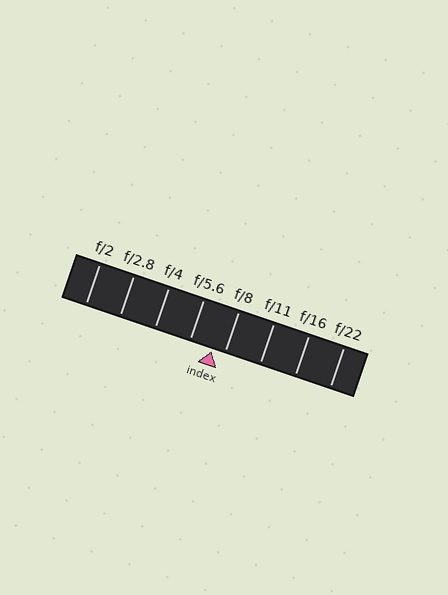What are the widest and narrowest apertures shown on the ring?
The widest aperture shown is f/2 and the narrowest is f/22.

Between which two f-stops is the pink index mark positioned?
The index mark is between f/5.6 and f/8.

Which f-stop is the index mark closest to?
The index mark is closest to f/8.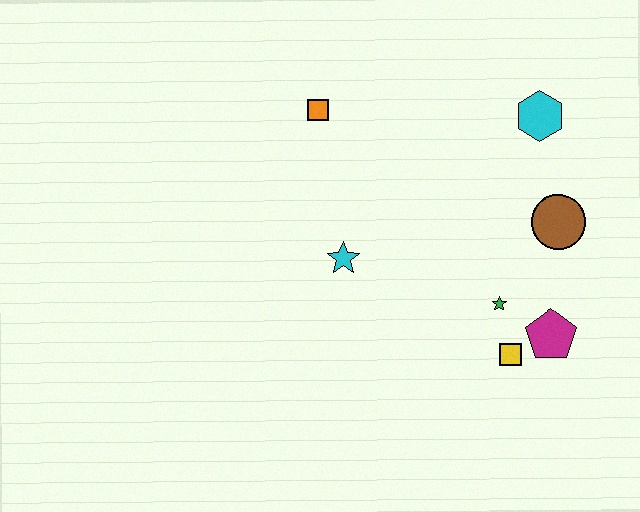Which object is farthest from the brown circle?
The orange square is farthest from the brown circle.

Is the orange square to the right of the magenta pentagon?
No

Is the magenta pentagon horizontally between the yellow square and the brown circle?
Yes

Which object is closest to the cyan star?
The orange square is closest to the cyan star.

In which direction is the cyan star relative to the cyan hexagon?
The cyan star is to the left of the cyan hexagon.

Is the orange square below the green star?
No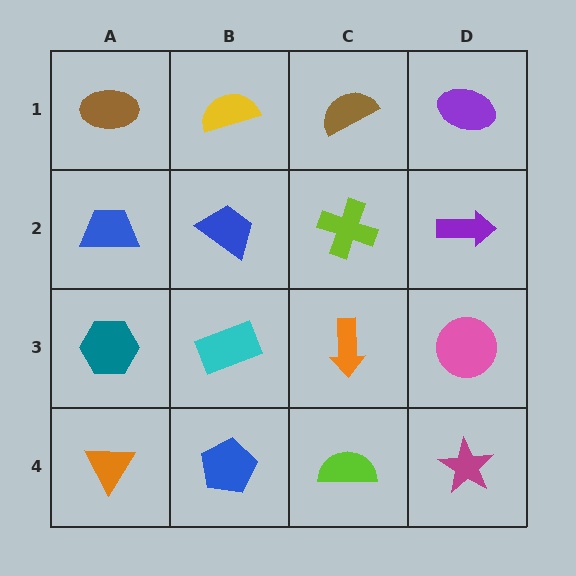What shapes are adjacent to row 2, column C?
A brown semicircle (row 1, column C), an orange arrow (row 3, column C), a blue trapezoid (row 2, column B), a purple arrow (row 2, column D).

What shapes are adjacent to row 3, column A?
A blue trapezoid (row 2, column A), an orange triangle (row 4, column A), a cyan rectangle (row 3, column B).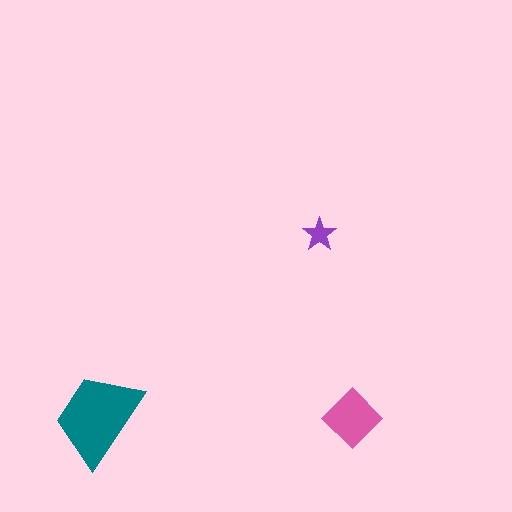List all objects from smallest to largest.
The purple star, the pink diamond, the teal trapezoid.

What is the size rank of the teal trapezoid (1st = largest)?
1st.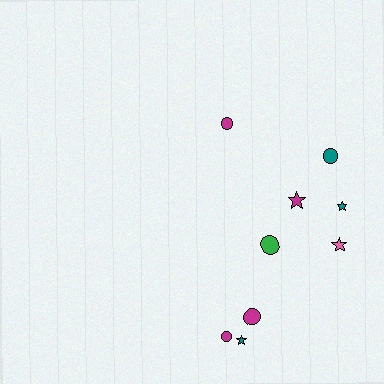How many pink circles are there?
There are no pink circles.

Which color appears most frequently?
Magenta, with 4 objects.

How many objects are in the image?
There are 9 objects.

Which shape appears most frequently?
Circle, with 5 objects.